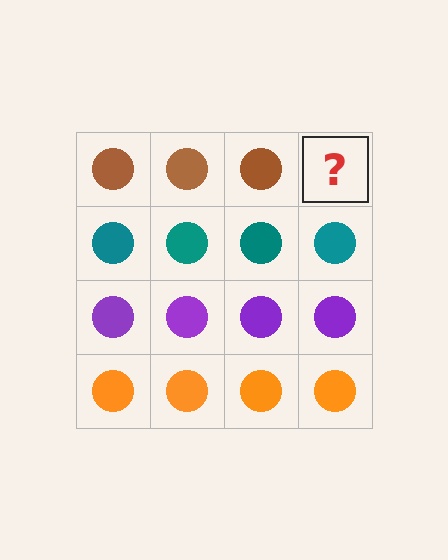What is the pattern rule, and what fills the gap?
The rule is that each row has a consistent color. The gap should be filled with a brown circle.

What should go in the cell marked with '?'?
The missing cell should contain a brown circle.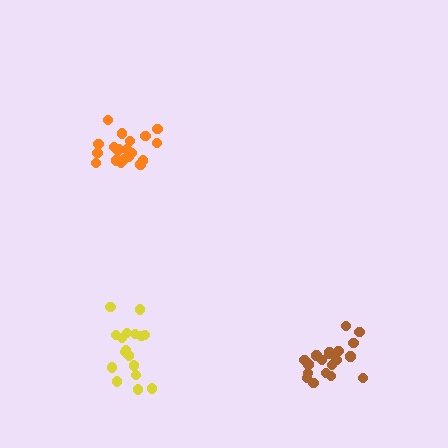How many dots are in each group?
Group 1: 17 dots, Group 2: 20 dots, Group 3: 20 dots (57 total).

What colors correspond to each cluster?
The clusters are colored: yellow, orange, brown.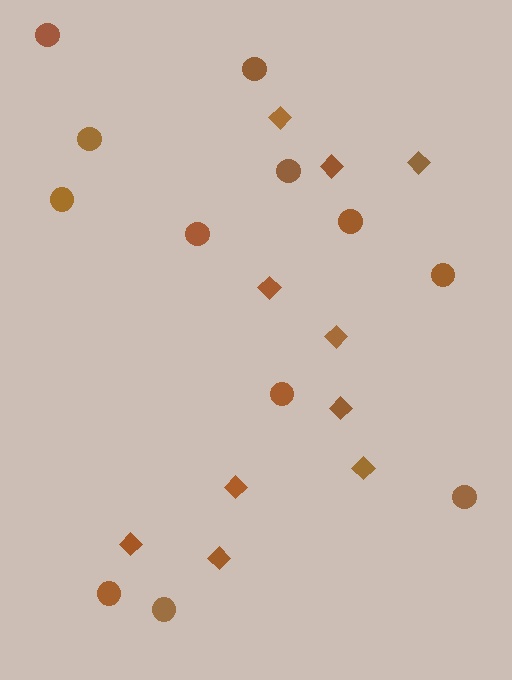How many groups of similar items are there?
There are 2 groups: one group of circles (12) and one group of diamonds (10).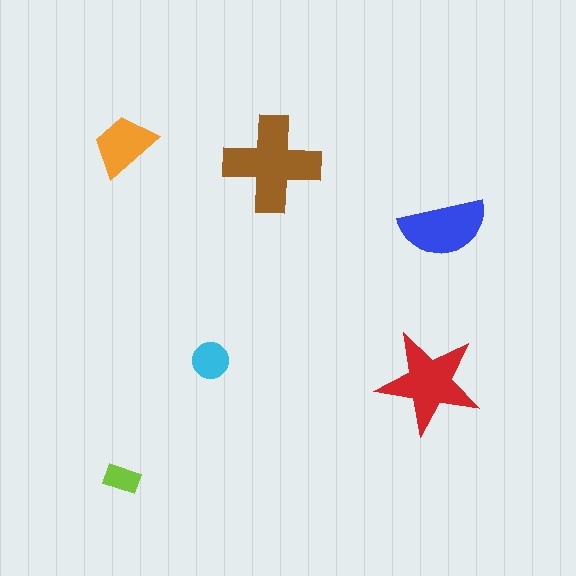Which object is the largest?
The brown cross.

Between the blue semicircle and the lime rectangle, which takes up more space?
The blue semicircle.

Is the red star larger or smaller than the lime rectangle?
Larger.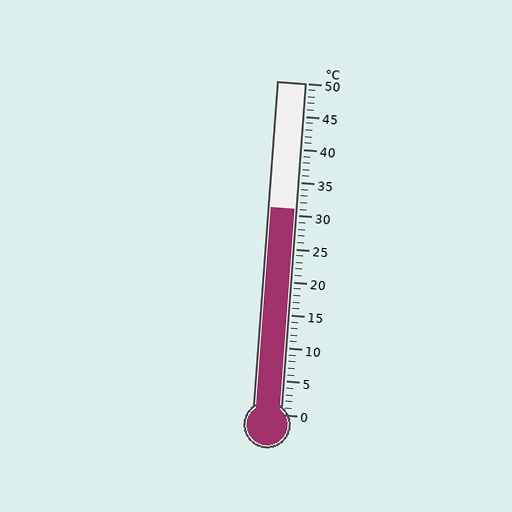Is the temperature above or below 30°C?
The temperature is above 30°C.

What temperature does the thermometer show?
The thermometer shows approximately 31°C.